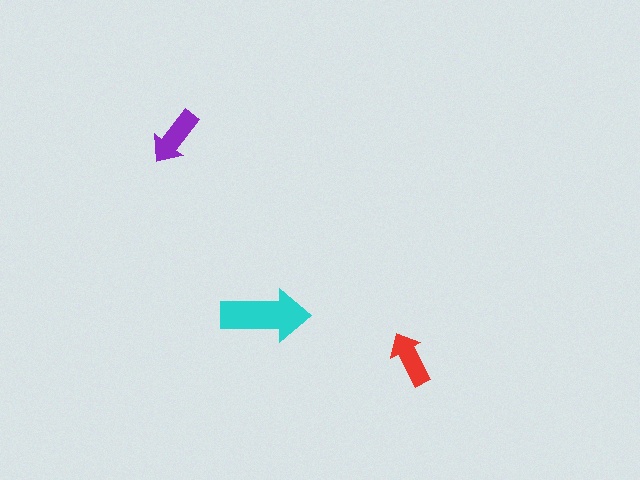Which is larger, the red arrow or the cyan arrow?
The cyan one.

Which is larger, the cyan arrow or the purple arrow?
The cyan one.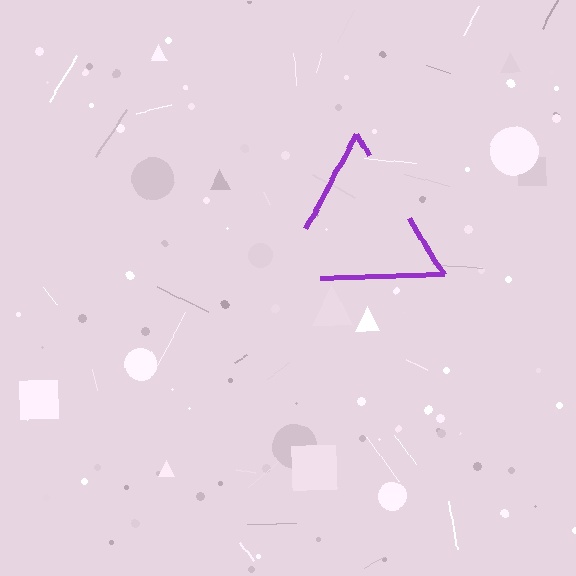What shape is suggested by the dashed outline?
The dashed outline suggests a triangle.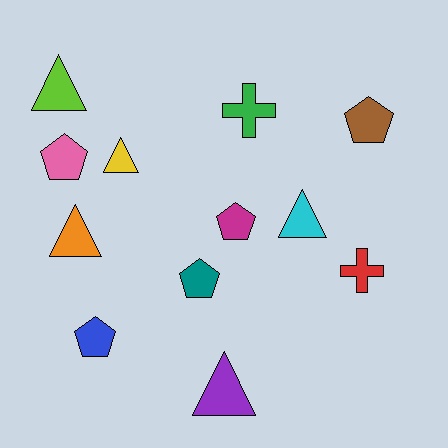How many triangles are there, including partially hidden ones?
There are 5 triangles.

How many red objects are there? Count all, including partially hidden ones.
There is 1 red object.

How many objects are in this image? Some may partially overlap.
There are 12 objects.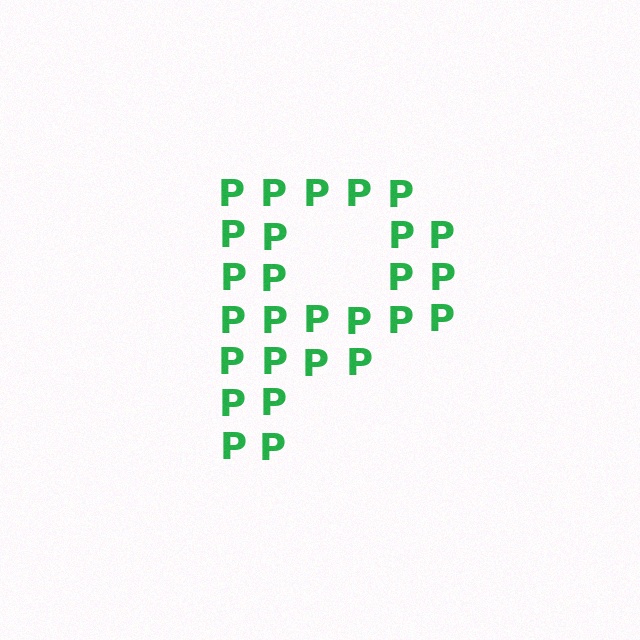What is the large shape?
The large shape is the letter P.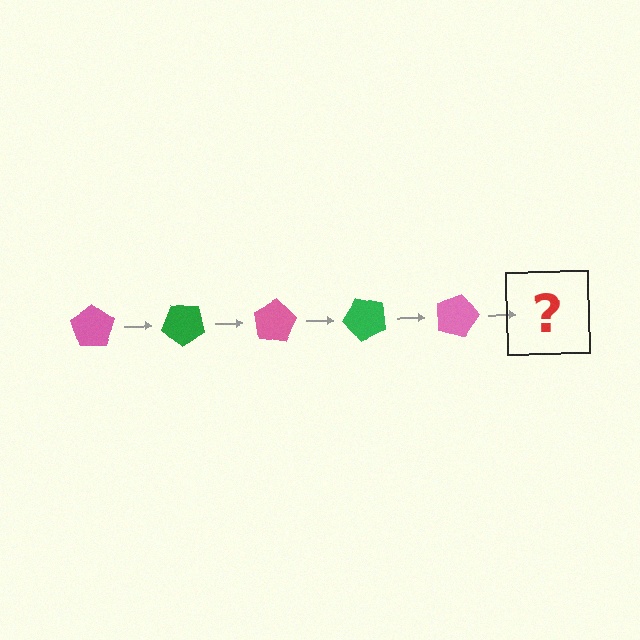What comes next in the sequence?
The next element should be a green pentagon, rotated 200 degrees from the start.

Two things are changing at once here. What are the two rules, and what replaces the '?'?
The two rules are that it rotates 40 degrees each step and the color cycles through pink and green. The '?' should be a green pentagon, rotated 200 degrees from the start.